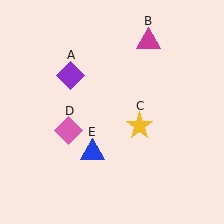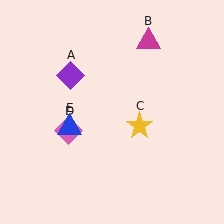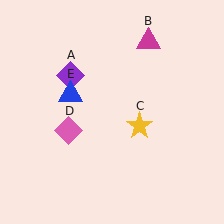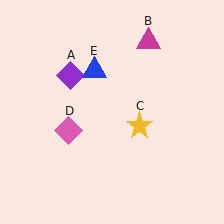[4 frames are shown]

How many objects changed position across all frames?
1 object changed position: blue triangle (object E).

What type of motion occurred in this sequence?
The blue triangle (object E) rotated clockwise around the center of the scene.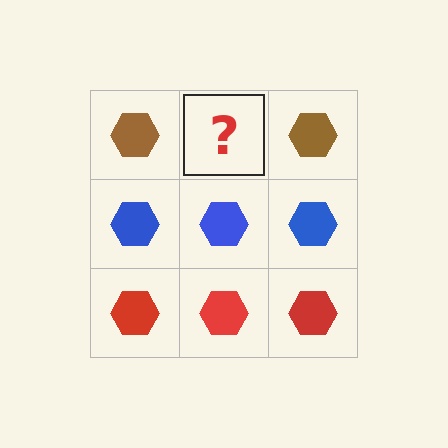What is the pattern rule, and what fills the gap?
The rule is that each row has a consistent color. The gap should be filled with a brown hexagon.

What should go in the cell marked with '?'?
The missing cell should contain a brown hexagon.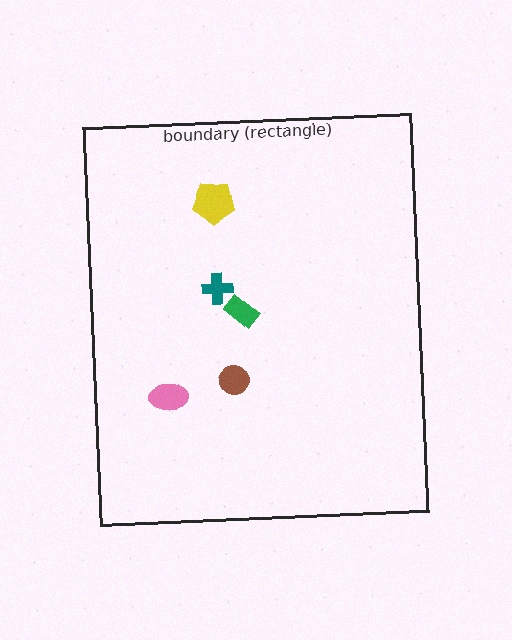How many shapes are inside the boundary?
5 inside, 0 outside.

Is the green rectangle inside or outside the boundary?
Inside.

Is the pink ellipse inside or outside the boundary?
Inside.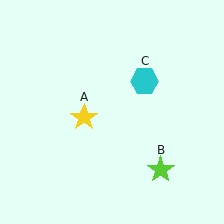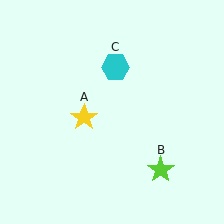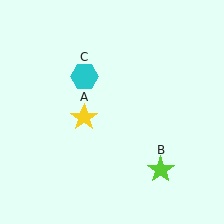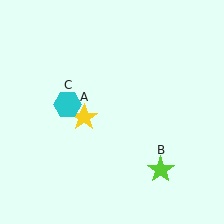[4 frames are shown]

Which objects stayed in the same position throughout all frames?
Yellow star (object A) and lime star (object B) remained stationary.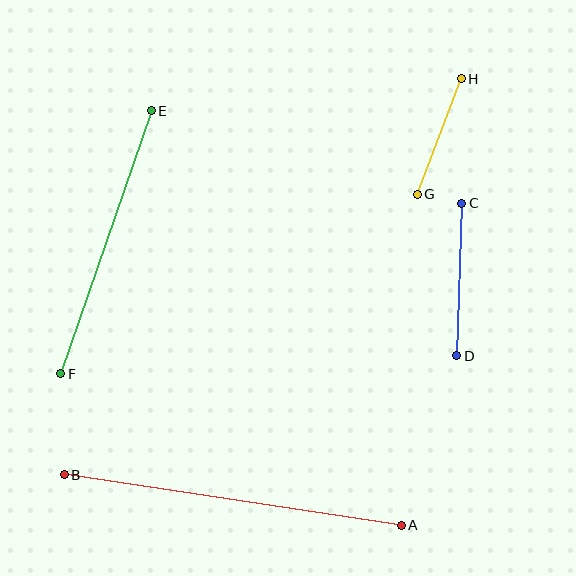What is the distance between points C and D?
The distance is approximately 153 pixels.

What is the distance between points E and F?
The distance is approximately 278 pixels.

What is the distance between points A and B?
The distance is approximately 341 pixels.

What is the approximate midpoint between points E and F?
The midpoint is at approximately (106, 242) pixels.